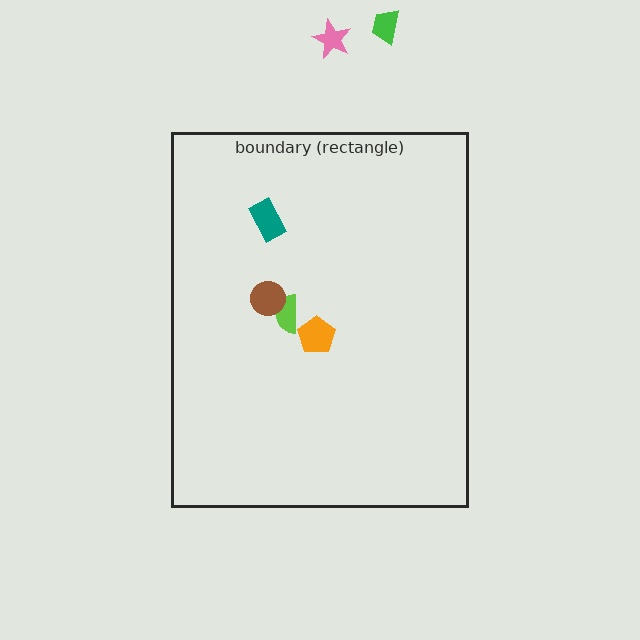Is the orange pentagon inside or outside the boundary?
Inside.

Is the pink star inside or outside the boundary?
Outside.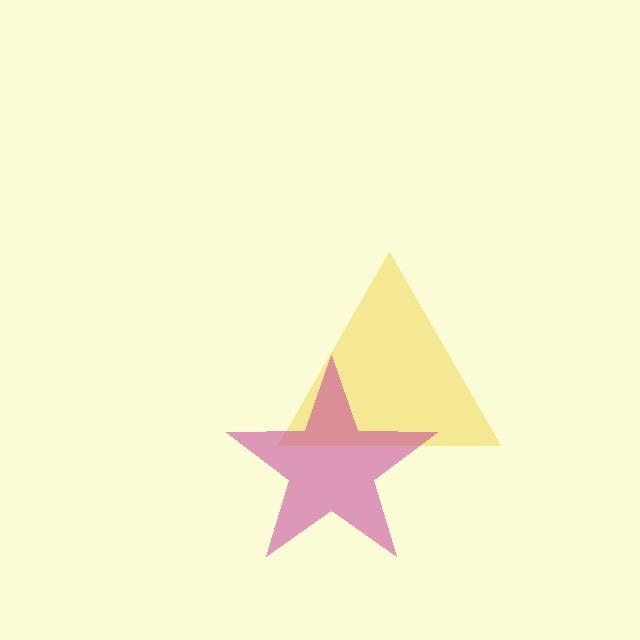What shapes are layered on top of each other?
The layered shapes are: a yellow triangle, a magenta star.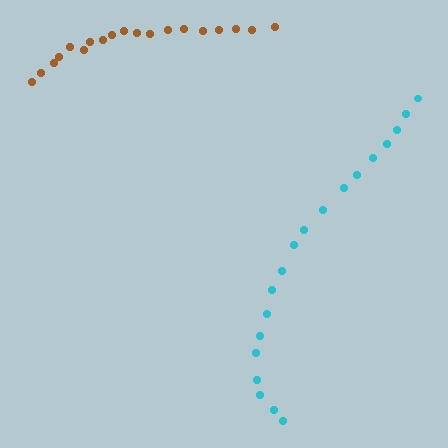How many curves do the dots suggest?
There are 2 distinct paths.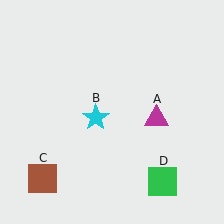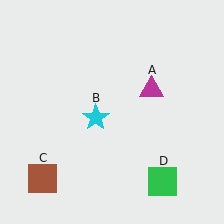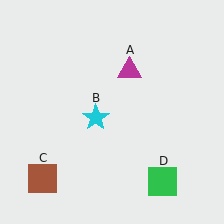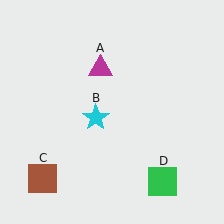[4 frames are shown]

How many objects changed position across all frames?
1 object changed position: magenta triangle (object A).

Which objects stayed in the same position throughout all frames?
Cyan star (object B) and brown square (object C) and green square (object D) remained stationary.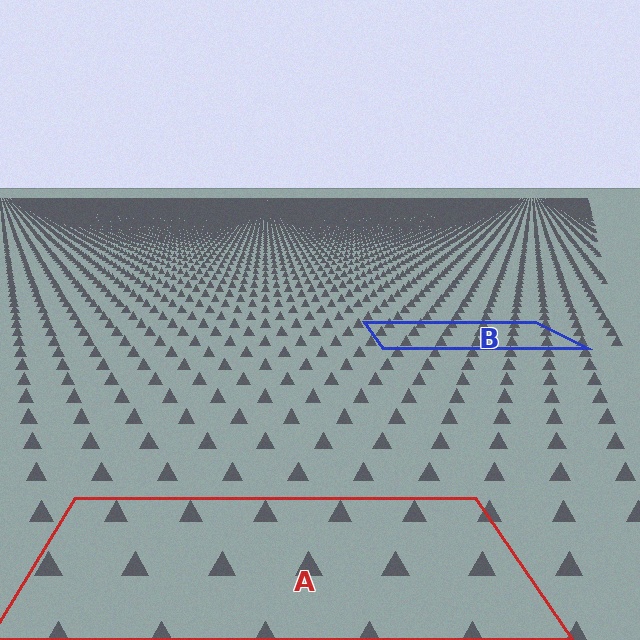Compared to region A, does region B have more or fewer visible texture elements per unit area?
Region B has more texture elements per unit area — they are packed more densely because it is farther away.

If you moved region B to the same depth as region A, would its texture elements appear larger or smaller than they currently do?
They would appear larger. At a closer depth, the same texture elements are projected at a bigger on-screen size.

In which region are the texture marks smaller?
The texture marks are smaller in region B, because it is farther away.